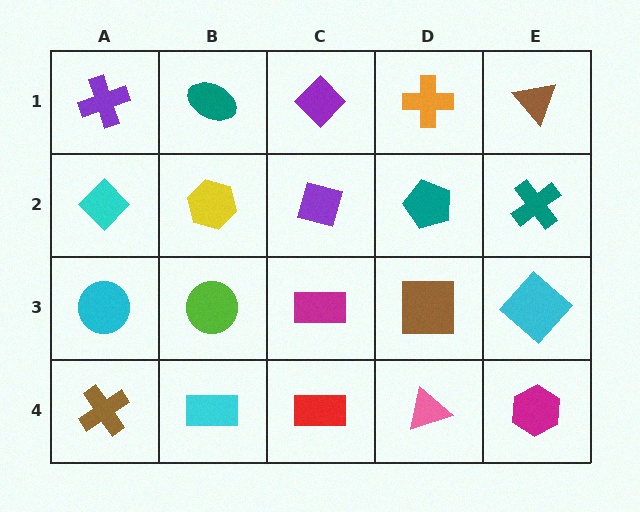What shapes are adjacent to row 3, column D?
A teal pentagon (row 2, column D), a pink triangle (row 4, column D), a magenta rectangle (row 3, column C), a cyan diamond (row 3, column E).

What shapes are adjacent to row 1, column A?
A cyan diamond (row 2, column A), a teal ellipse (row 1, column B).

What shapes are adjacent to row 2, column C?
A purple diamond (row 1, column C), a magenta rectangle (row 3, column C), a yellow hexagon (row 2, column B), a teal pentagon (row 2, column D).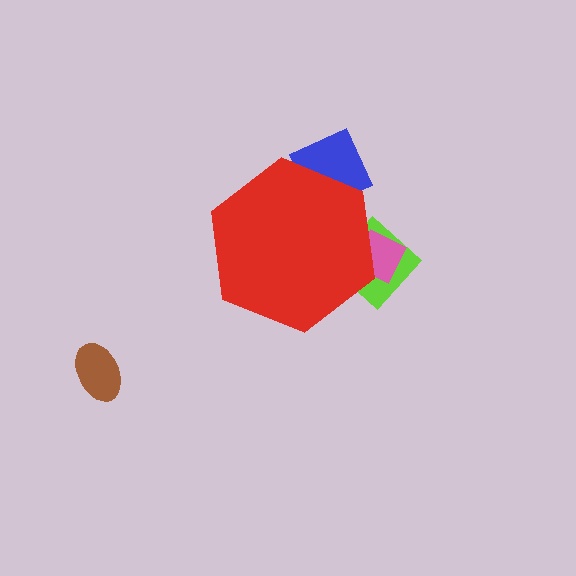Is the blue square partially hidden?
Yes, the blue square is partially hidden behind the red hexagon.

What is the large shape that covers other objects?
A red hexagon.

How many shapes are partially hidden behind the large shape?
3 shapes are partially hidden.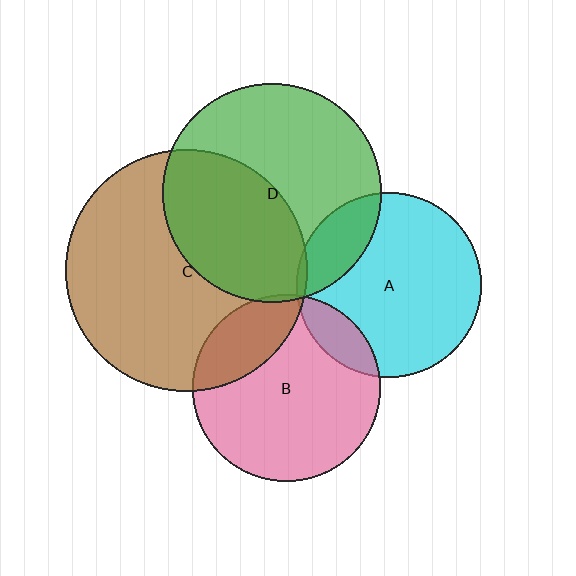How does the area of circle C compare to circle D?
Approximately 1.2 times.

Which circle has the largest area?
Circle C (brown).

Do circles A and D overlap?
Yes.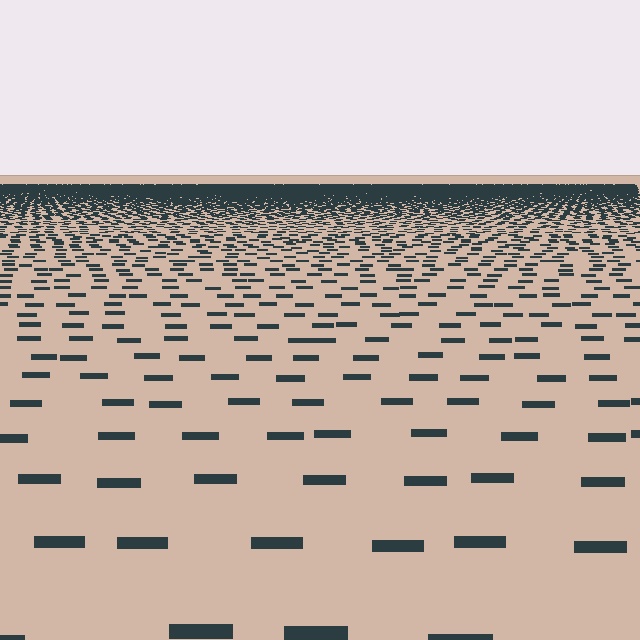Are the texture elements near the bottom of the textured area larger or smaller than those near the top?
Larger. Near the bottom, elements are closer to the viewer and appear at a bigger on-screen size.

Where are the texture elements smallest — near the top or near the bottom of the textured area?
Near the top.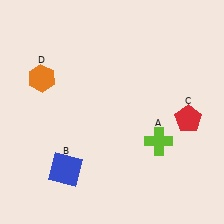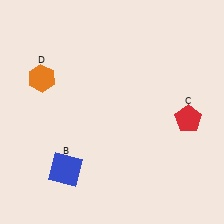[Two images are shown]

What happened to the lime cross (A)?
The lime cross (A) was removed in Image 2. It was in the bottom-right area of Image 1.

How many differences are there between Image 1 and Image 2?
There is 1 difference between the two images.